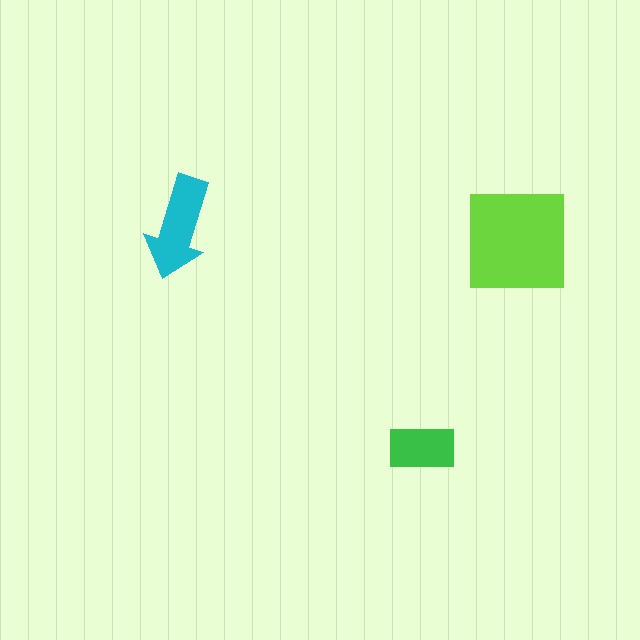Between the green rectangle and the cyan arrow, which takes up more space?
The cyan arrow.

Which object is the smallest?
The green rectangle.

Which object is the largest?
The lime square.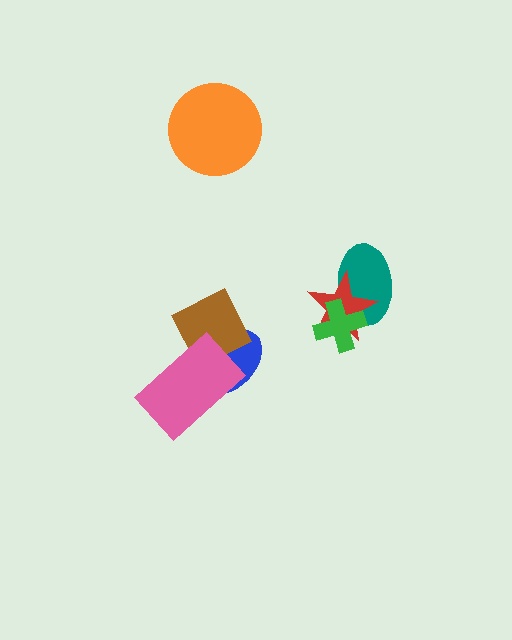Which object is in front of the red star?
The green cross is in front of the red star.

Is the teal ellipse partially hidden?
Yes, it is partially covered by another shape.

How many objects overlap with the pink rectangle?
2 objects overlap with the pink rectangle.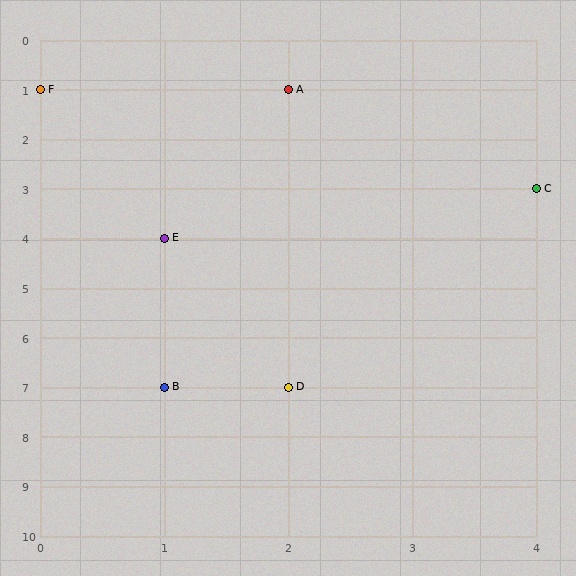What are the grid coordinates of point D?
Point D is at grid coordinates (2, 7).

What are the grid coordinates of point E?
Point E is at grid coordinates (1, 4).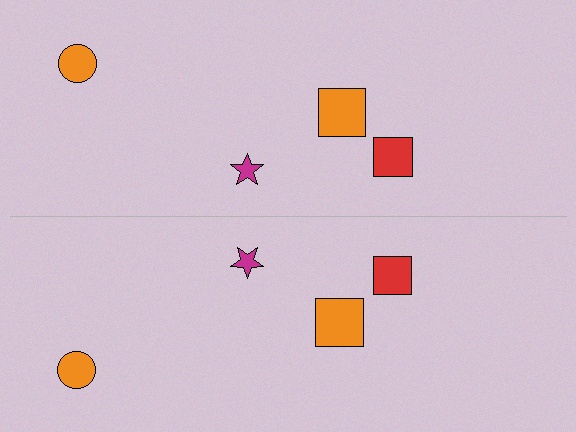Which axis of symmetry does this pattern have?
The pattern has a horizontal axis of symmetry running through the center of the image.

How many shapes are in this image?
There are 8 shapes in this image.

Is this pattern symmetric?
Yes, this pattern has bilateral (reflection) symmetry.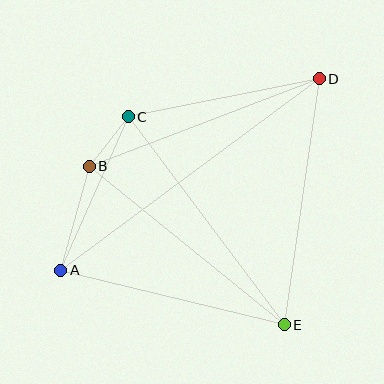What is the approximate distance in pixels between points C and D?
The distance between C and D is approximately 194 pixels.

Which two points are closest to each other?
Points B and C are closest to each other.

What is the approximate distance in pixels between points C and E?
The distance between C and E is approximately 260 pixels.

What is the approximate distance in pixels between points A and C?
The distance between A and C is approximately 168 pixels.